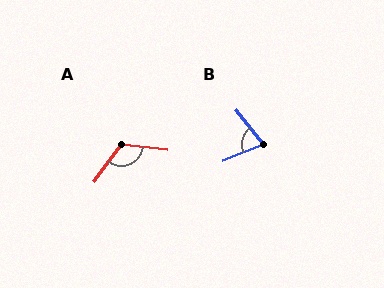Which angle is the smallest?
B, at approximately 73 degrees.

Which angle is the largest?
A, at approximately 120 degrees.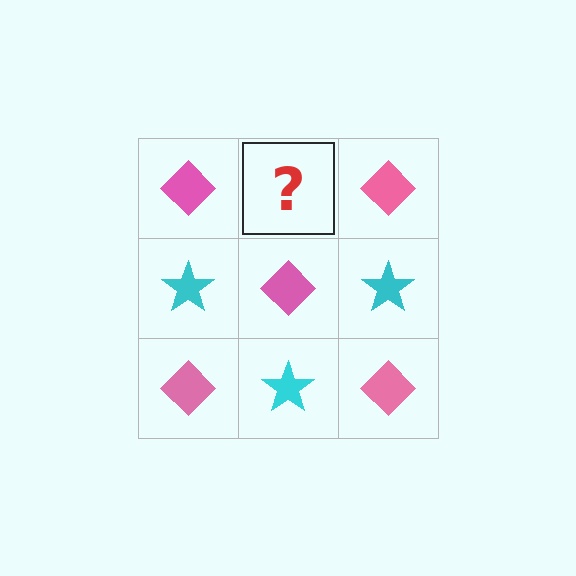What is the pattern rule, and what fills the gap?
The rule is that it alternates pink diamond and cyan star in a checkerboard pattern. The gap should be filled with a cyan star.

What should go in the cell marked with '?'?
The missing cell should contain a cyan star.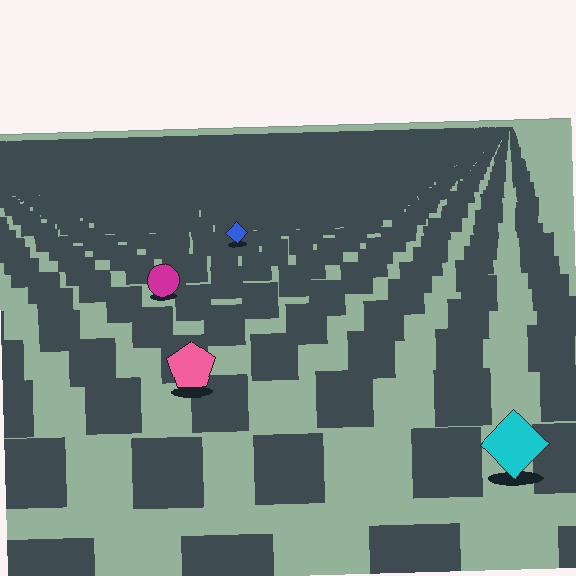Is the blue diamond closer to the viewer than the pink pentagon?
No. The pink pentagon is closer — you can tell from the texture gradient: the ground texture is coarser near it.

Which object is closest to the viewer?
The cyan diamond is closest. The texture marks near it are larger and more spread out.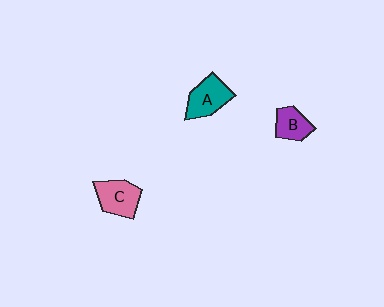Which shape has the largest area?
Shape C (pink).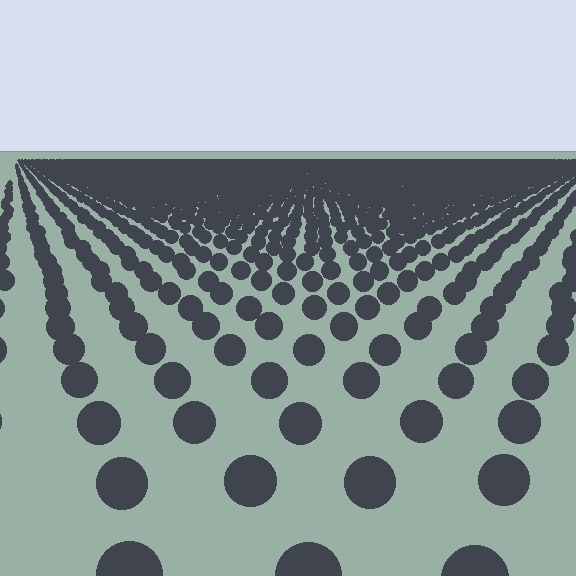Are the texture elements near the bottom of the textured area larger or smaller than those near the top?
Larger. Near the bottom, elements are closer to the viewer and appear at a bigger on-screen size.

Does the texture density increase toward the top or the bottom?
Density increases toward the top.